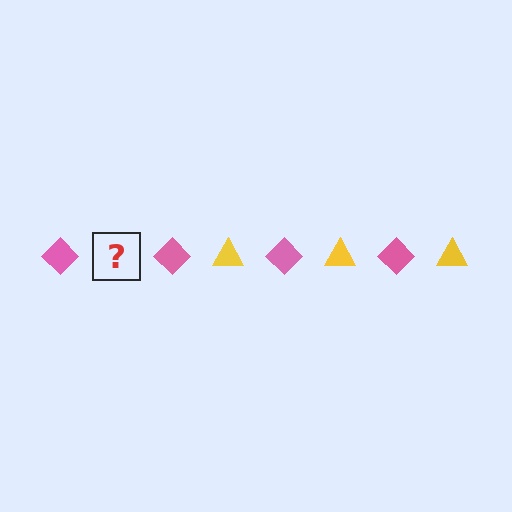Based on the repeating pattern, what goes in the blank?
The blank should be a yellow triangle.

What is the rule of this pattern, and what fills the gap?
The rule is that the pattern alternates between pink diamond and yellow triangle. The gap should be filled with a yellow triangle.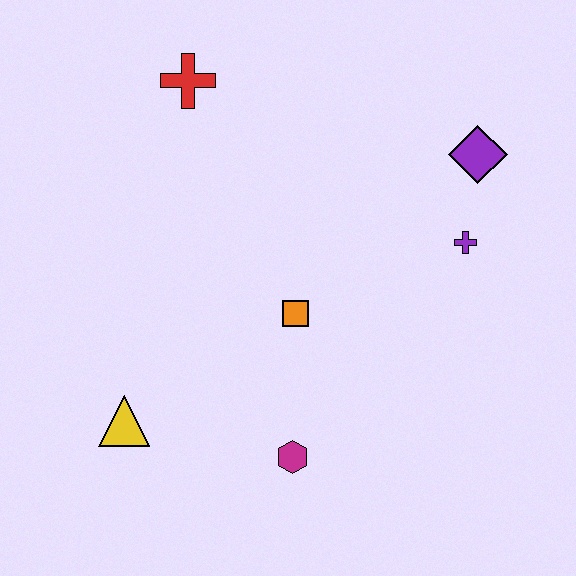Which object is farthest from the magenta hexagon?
The red cross is farthest from the magenta hexagon.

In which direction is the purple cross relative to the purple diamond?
The purple cross is below the purple diamond.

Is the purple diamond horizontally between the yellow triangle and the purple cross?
No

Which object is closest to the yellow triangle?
The magenta hexagon is closest to the yellow triangle.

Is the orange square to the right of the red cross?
Yes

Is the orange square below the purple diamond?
Yes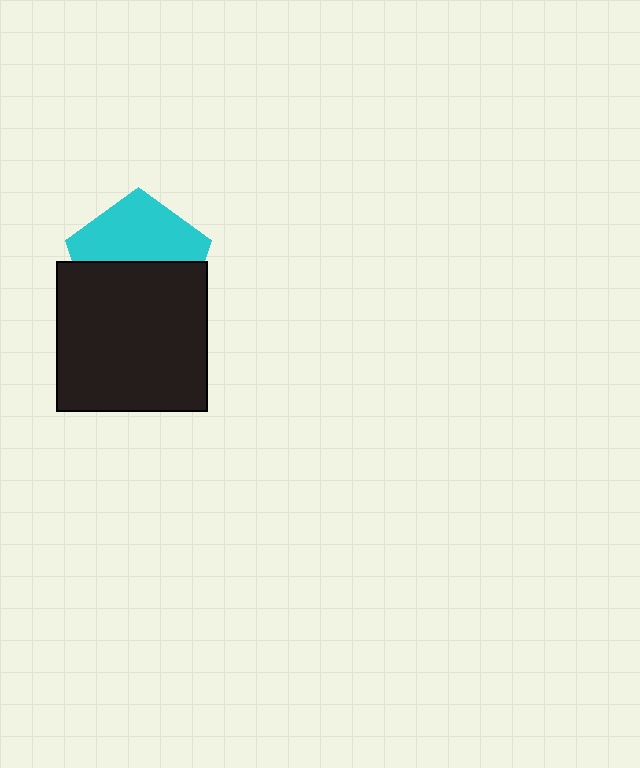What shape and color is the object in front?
The object in front is a black square.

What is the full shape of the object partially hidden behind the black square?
The partially hidden object is a cyan pentagon.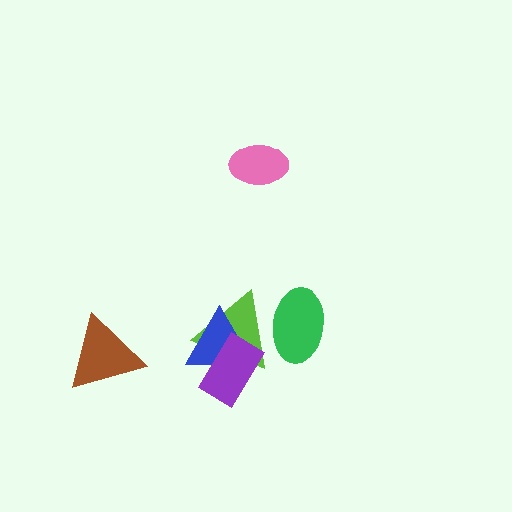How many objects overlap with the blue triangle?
2 objects overlap with the blue triangle.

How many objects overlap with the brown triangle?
0 objects overlap with the brown triangle.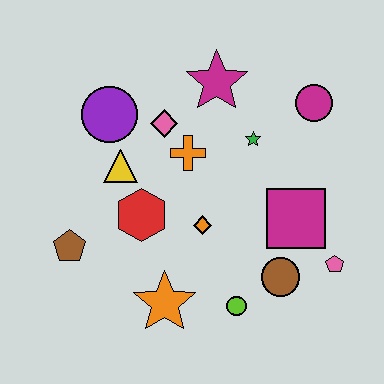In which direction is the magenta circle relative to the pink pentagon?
The magenta circle is above the pink pentagon.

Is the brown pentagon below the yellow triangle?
Yes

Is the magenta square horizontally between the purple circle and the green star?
No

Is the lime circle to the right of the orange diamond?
Yes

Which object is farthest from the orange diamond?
The magenta circle is farthest from the orange diamond.